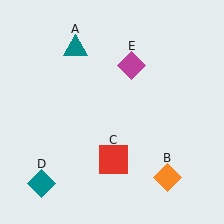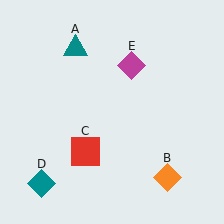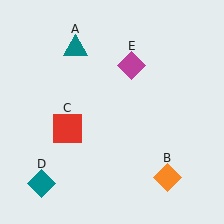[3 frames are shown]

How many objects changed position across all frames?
1 object changed position: red square (object C).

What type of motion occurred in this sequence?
The red square (object C) rotated clockwise around the center of the scene.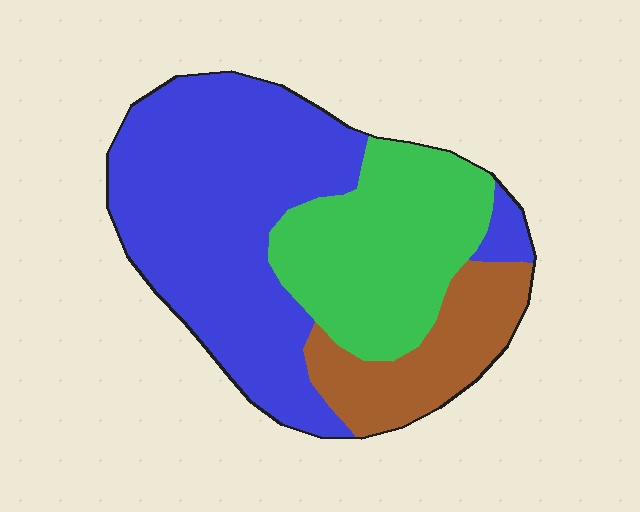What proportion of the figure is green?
Green takes up between a quarter and a half of the figure.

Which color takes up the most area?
Blue, at roughly 55%.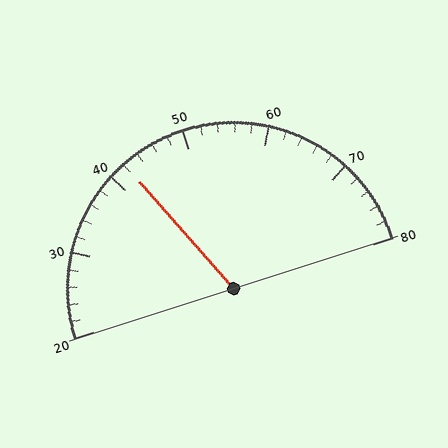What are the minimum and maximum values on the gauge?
The gauge ranges from 20 to 80.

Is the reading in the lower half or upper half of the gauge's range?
The reading is in the lower half of the range (20 to 80).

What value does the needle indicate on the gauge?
The needle indicates approximately 42.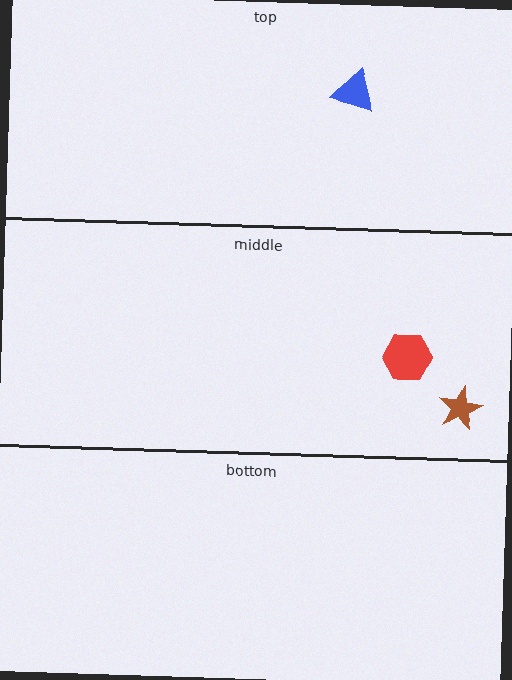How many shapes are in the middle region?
2.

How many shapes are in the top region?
1.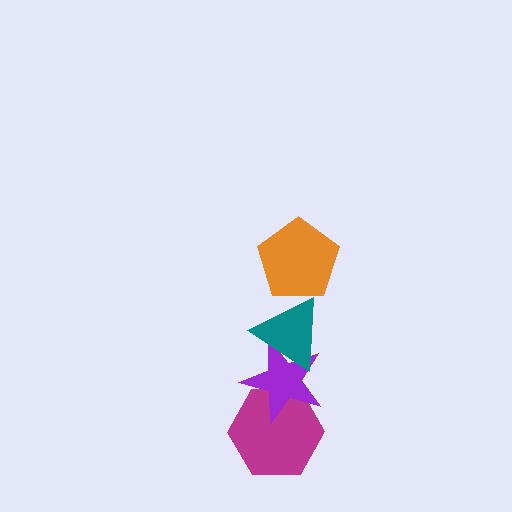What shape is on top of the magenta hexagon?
The purple star is on top of the magenta hexagon.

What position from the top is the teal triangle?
The teal triangle is 2nd from the top.